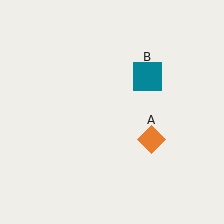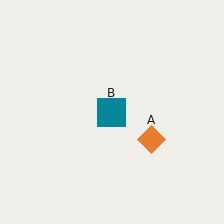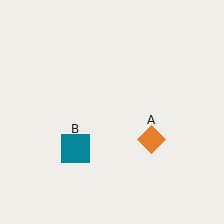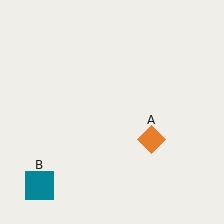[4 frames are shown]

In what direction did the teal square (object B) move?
The teal square (object B) moved down and to the left.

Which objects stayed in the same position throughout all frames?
Orange diamond (object A) remained stationary.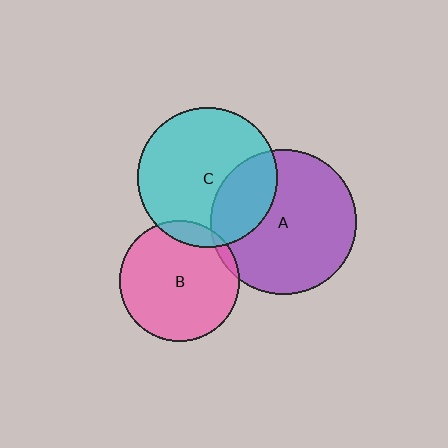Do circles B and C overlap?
Yes.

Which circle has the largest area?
Circle A (purple).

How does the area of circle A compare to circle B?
Approximately 1.5 times.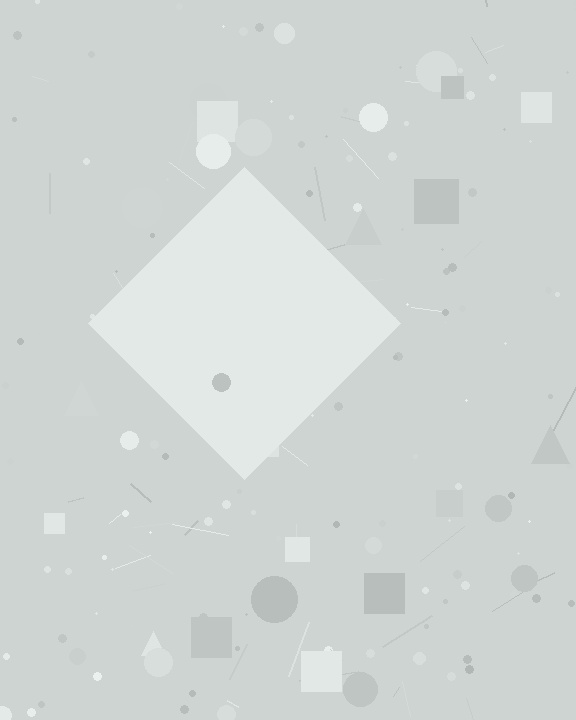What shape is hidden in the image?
A diamond is hidden in the image.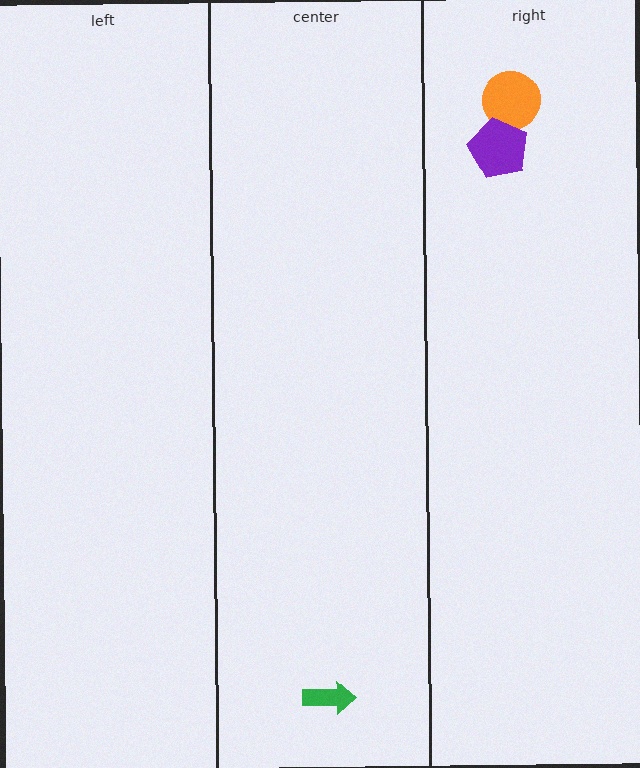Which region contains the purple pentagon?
The right region.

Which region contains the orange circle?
The right region.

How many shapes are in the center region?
1.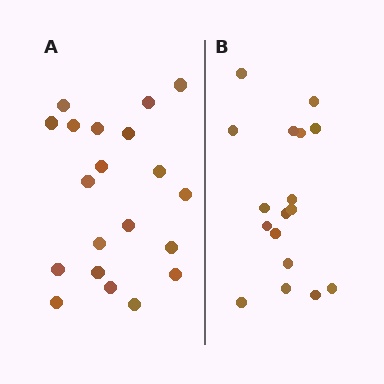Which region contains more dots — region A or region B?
Region A (the left region) has more dots.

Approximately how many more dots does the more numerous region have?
Region A has just a few more — roughly 2 or 3 more dots than region B.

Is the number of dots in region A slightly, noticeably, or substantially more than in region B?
Region A has only slightly more — the two regions are fairly close. The ratio is roughly 1.2 to 1.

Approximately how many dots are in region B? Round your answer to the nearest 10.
About 20 dots. (The exact count is 17, which rounds to 20.)